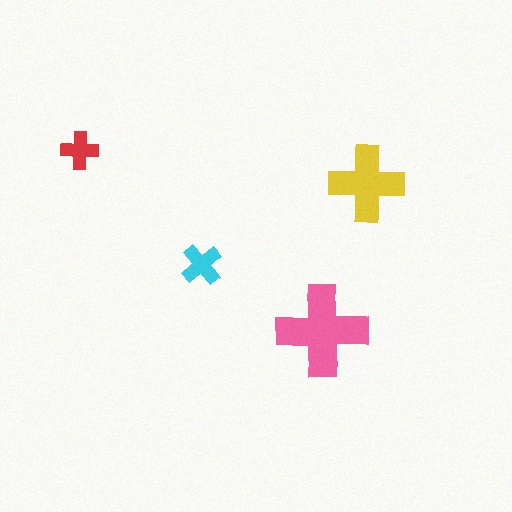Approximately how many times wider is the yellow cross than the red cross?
About 2 times wider.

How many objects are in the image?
There are 4 objects in the image.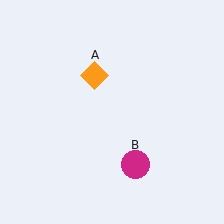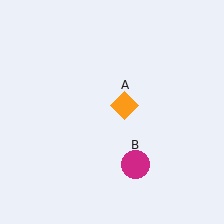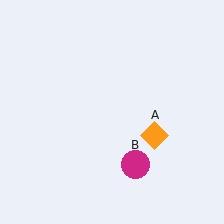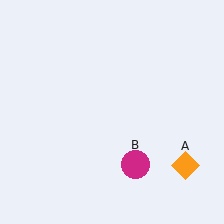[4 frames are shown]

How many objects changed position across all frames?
1 object changed position: orange diamond (object A).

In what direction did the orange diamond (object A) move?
The orange diamond (object A) moved down and to the right.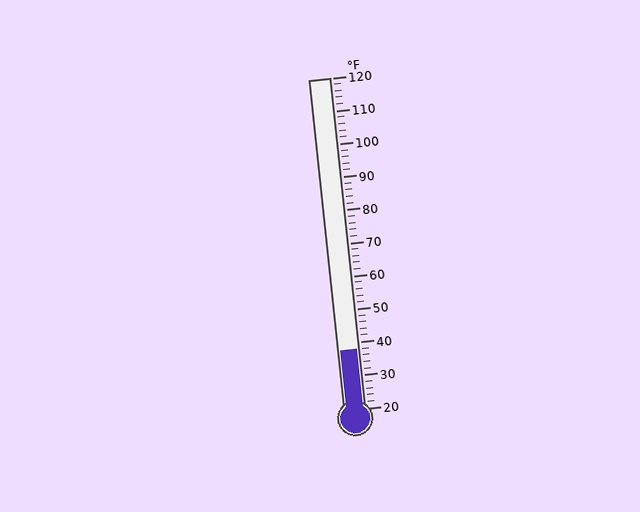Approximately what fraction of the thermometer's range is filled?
The thermometer is filled to approximately 20% of its range.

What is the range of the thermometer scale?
The thermometer scale ranges from 20°F to 120°F.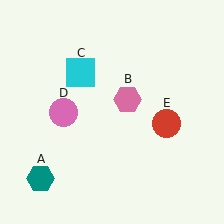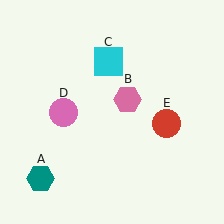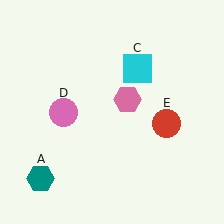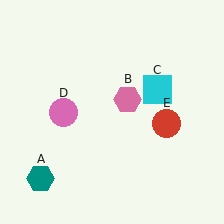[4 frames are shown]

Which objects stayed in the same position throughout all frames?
Teal hexagon (object A) and pink hexagon (object B) and pink circle (object D) and red circle (object E) remained stationary.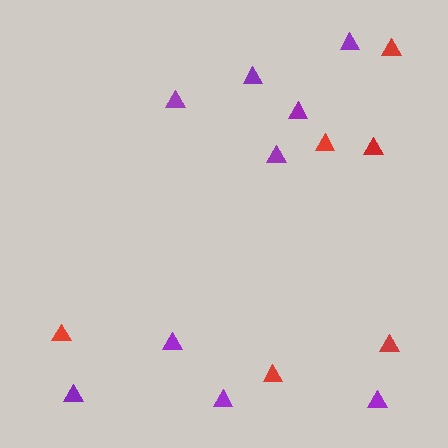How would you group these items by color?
There are 2 groups: one group of red triangles (6) and one group of purple triangles (9).